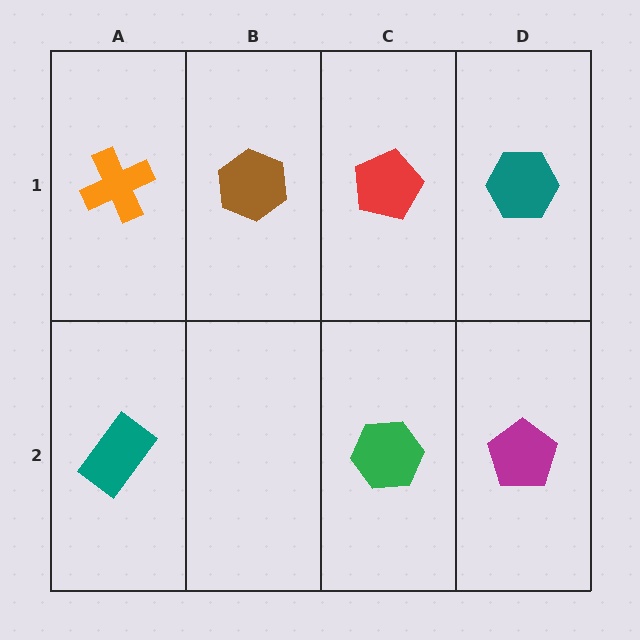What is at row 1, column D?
A teal hexagon.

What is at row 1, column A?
An orange cross.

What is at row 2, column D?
A magenta pentagon.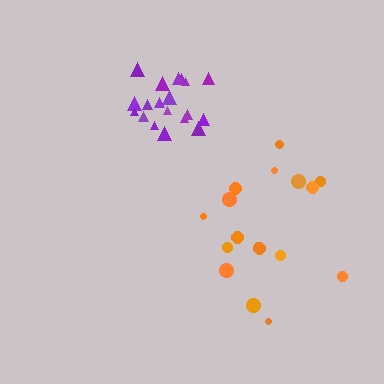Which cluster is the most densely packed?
Purple.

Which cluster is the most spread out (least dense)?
Orange.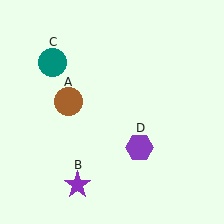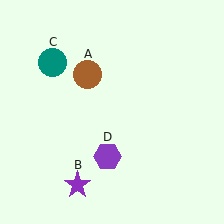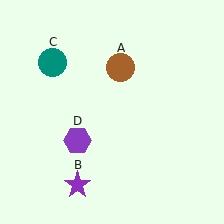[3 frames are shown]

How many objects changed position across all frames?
2 objects changed position: brown circle (object A), purple hexagon (object D).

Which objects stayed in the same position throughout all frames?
Purple star (object B) and teal circle (object C) remained stationary.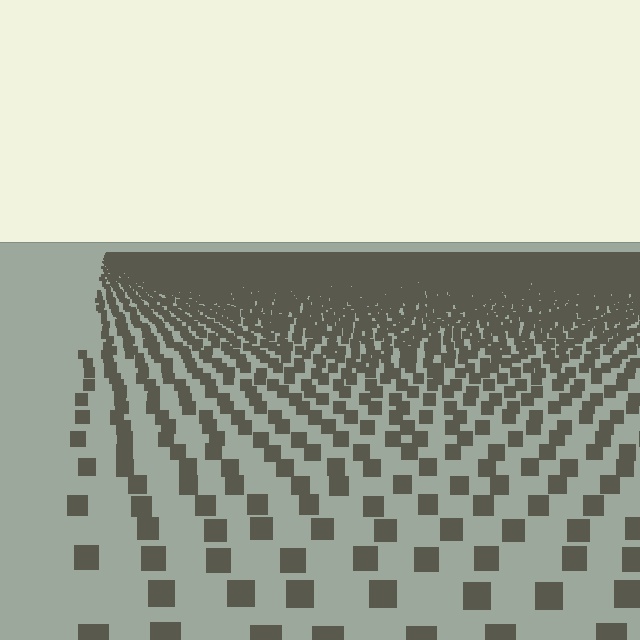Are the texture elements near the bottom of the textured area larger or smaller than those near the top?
Larger. Near the bottom, elements are closer to the viewer and appear at a bigger on-screen size.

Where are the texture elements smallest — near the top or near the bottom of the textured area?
Near the top.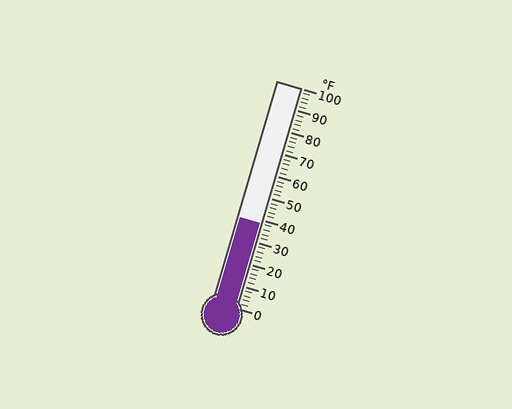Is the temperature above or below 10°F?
The temperature is above 10°F.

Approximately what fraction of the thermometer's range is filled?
The thermometer is filled to approximately 40% of its range.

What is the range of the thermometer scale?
The thermometer scale ranges from 0°F to 100°F.